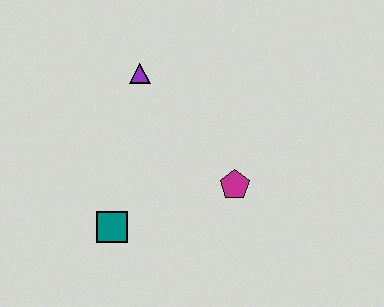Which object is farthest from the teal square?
The purple triangle is farthest from the teal square.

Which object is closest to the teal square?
The magenta pentagon is closest to the teal square.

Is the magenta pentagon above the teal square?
Yes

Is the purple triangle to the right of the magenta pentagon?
No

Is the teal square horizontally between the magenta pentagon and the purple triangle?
No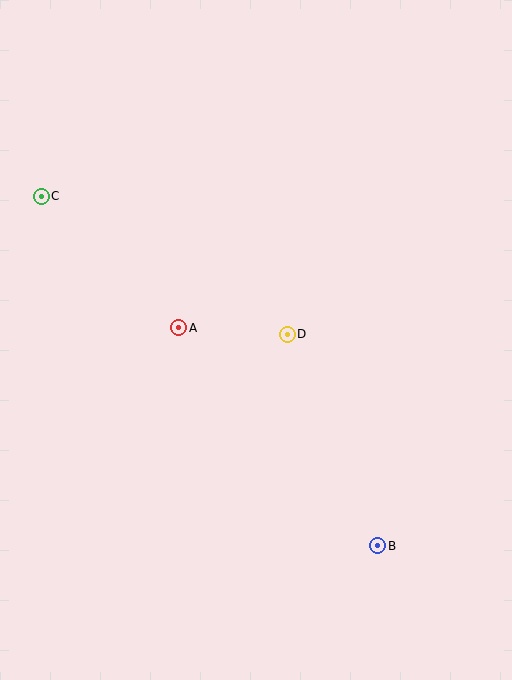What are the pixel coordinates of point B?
Point B is at (378, 546).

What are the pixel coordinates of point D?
Point D is at (287, 334).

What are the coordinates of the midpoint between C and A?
The midpoint between C and A is at (110, 262).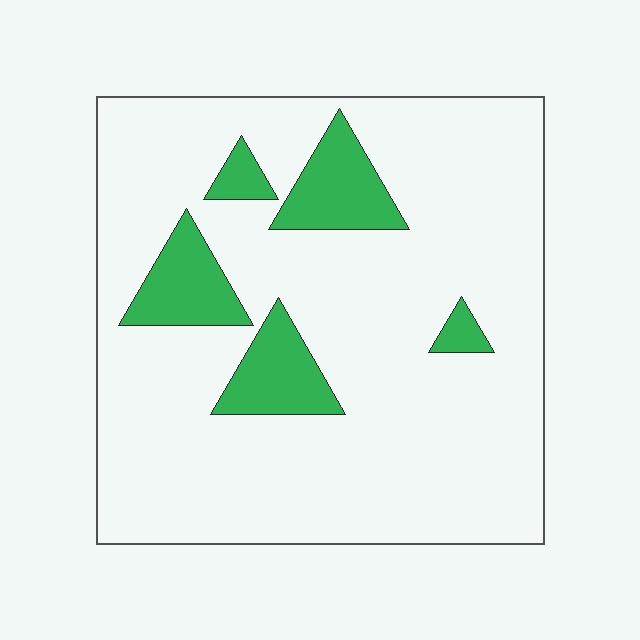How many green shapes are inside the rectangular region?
5.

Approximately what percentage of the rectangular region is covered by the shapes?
Approximately 15%.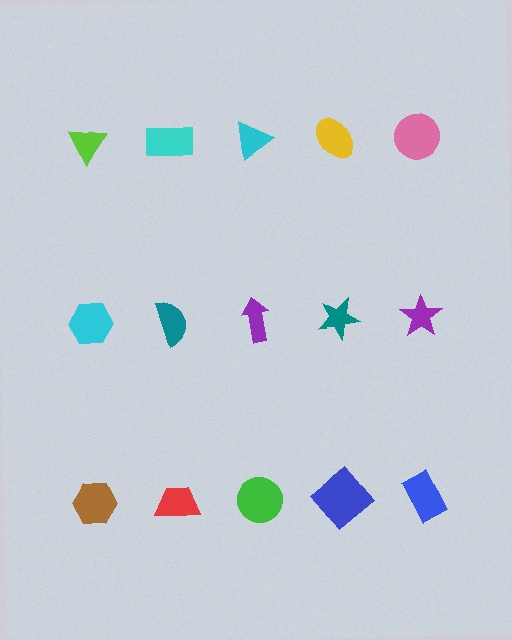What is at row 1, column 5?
A pink circle.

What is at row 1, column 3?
A cyan triangle.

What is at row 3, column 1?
A brown hexagon.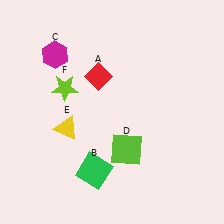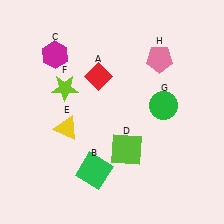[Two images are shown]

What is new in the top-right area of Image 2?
A green circle (G) was added in the top-right area of Image 2.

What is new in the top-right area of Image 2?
A pink pentagon (H) was added in the top-right area of Image 2.